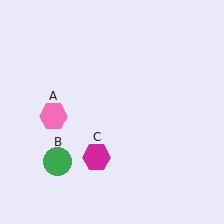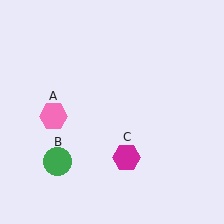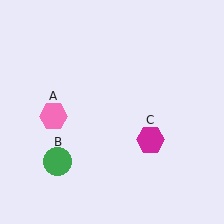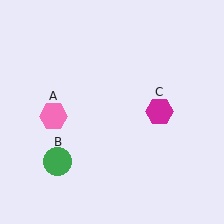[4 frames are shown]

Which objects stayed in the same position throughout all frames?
Pink hexagon (object A) and green circle (object B) remained stationary.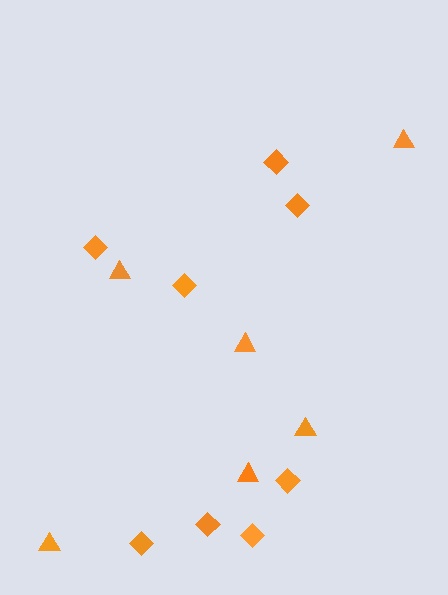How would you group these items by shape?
There are 2 groups: one group of diamonds (8) and one group of triangles (6).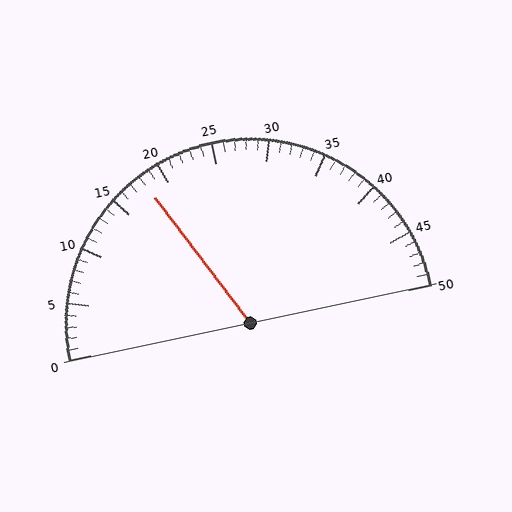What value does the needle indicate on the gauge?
The needle indicates approximately 18.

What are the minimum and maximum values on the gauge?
The gauge ranges from 0 to 50.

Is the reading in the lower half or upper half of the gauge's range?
The reading is in the lower half of the range (0 to 50).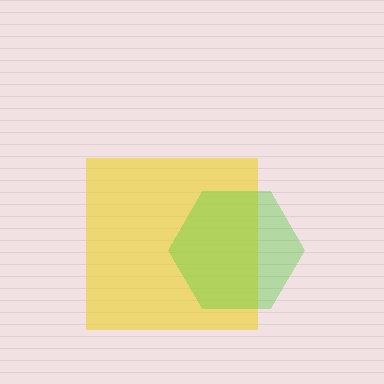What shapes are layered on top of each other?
The layered shapes are: a yellow square, a lime hexagon.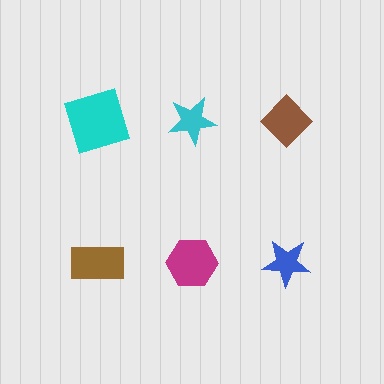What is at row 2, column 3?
A blue star.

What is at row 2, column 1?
A brown rectangle.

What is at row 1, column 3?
A brown diamond.